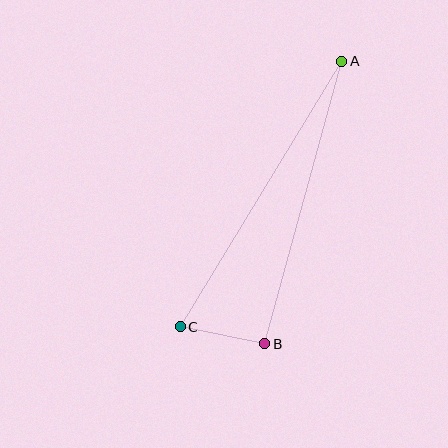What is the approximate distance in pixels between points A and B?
The distance between A and B is approximately 293 pixels.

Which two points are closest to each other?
Points B and C are closest to each other.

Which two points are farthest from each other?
Points A and C are farthest from each other.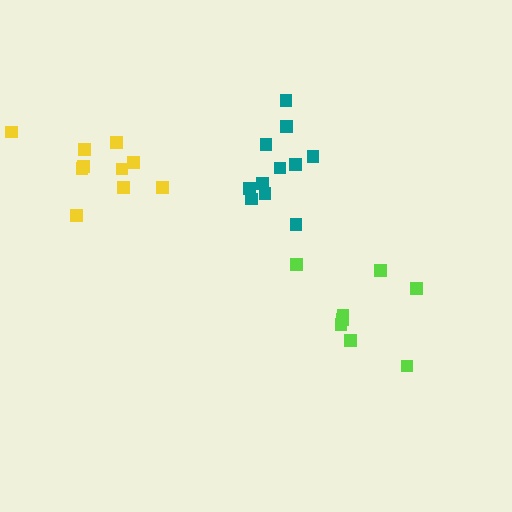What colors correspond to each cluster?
The clusters are colored: teal, lime, yellow.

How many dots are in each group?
Group 1: 11 dots, Group 2: 8 dots, Group 3: 10 dots (29 total).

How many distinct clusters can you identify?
There are 3 distinct clusters.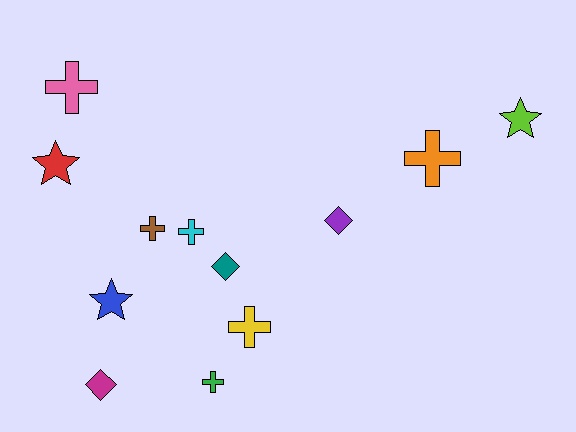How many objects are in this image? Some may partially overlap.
There are 12 objects.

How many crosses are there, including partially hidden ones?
There are 6 crosses.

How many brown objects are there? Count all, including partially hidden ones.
There is 1 brown object.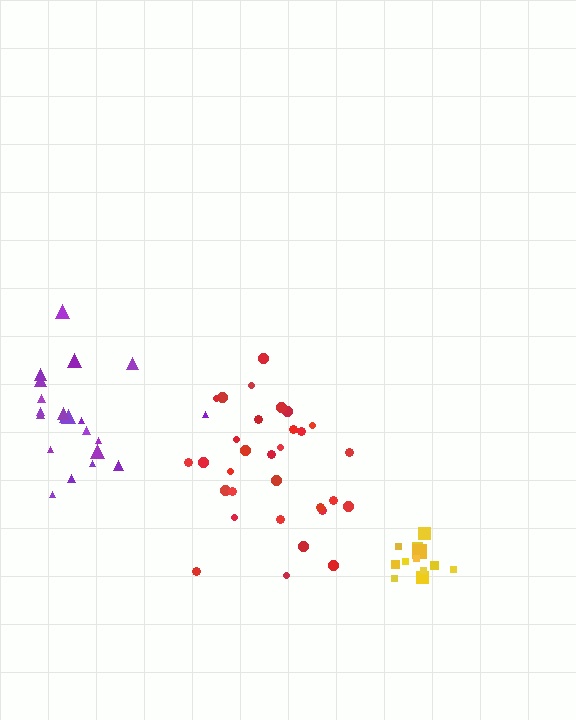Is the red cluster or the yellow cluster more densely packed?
Yellow.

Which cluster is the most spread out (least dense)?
Purple.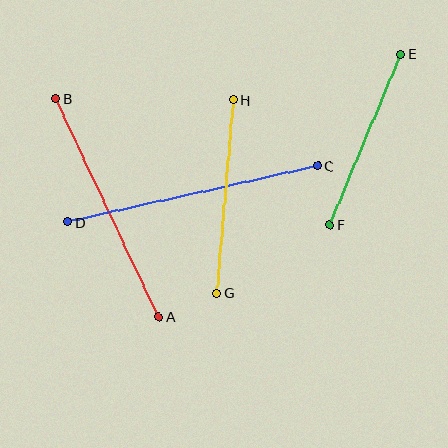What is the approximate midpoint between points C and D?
The midpoint is at approximately (193, 194) pixels.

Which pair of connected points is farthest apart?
Points C and D are farthest apart.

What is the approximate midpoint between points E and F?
The midpoint is at approximately (365, 139) pixels.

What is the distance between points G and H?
The distance is approximately 194 pixels.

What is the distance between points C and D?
The distance is approximately 256 pixels.